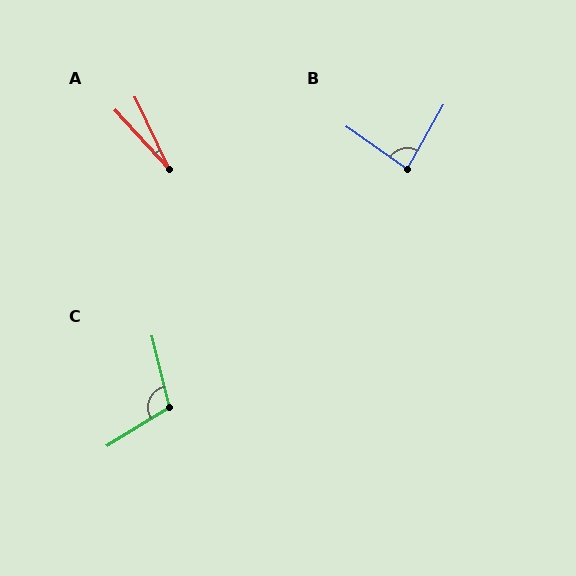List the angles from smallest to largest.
A (17°), B (84°), C (108°).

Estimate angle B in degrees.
Approximately 84 degrees.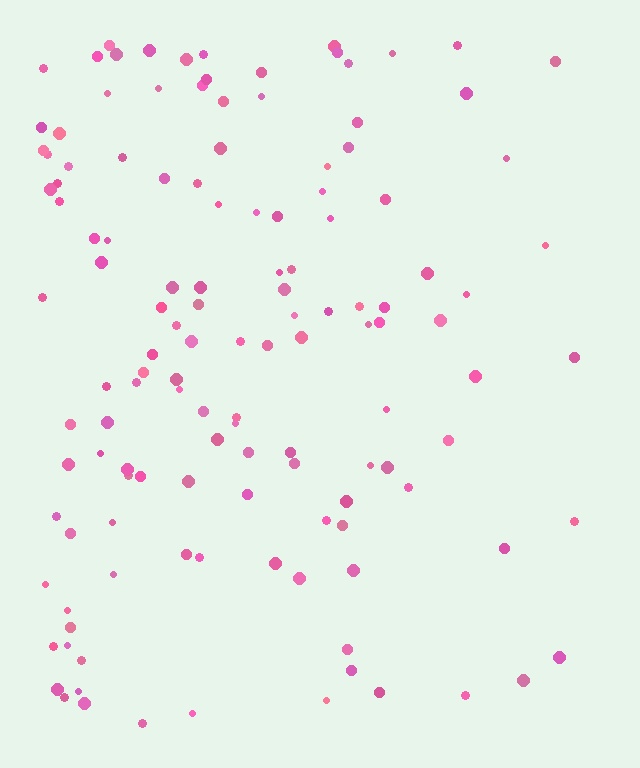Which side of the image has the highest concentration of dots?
The left.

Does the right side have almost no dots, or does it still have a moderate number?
Still a moderate number, just noticeably fewer than the left.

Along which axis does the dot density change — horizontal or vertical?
Horizontal.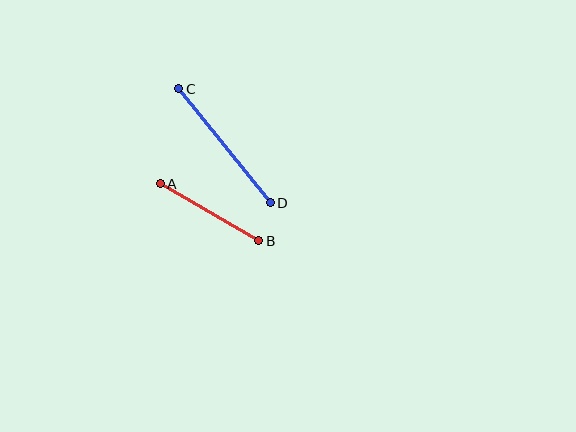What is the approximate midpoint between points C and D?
The midpoint is at approximately (224, 146) pixels.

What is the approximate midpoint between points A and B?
The midpoint is at approximately (210, 212) pixels.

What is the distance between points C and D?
The distance is approximately 146 pixels.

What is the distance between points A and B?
The distance is approximately 114 pixels.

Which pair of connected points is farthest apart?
Points C and D are farthest apart.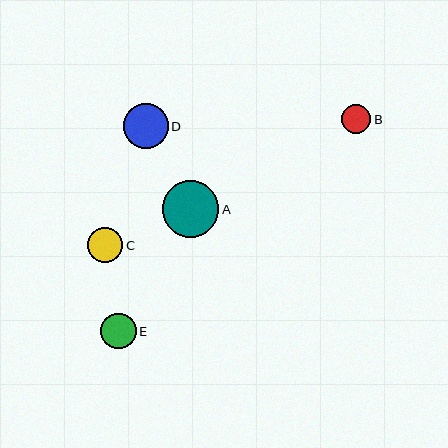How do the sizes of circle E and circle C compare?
Circle E and circle C are approximately the same size.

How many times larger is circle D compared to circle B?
Circle D is approximately 1.5 times the size of circle B.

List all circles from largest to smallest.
From largest to smallest: A, D, E, C, B.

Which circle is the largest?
Circle A is the largest with a size of approximately 57 pixels.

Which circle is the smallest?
Circle B is the smallest with a size of approximately 29 pixels.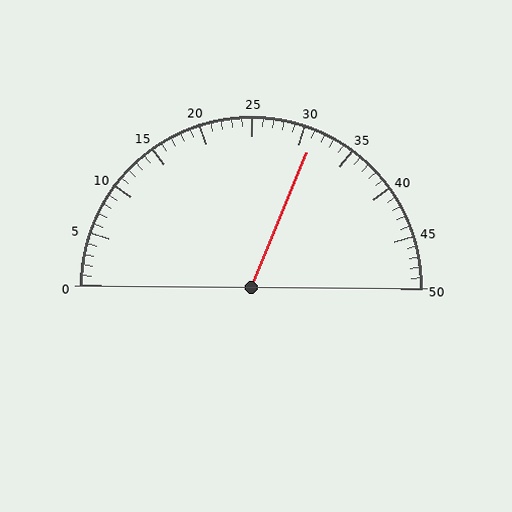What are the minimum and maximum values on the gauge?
The gauge ranges from 0 to 50.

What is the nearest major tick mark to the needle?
The nearest major tick mark is 30.